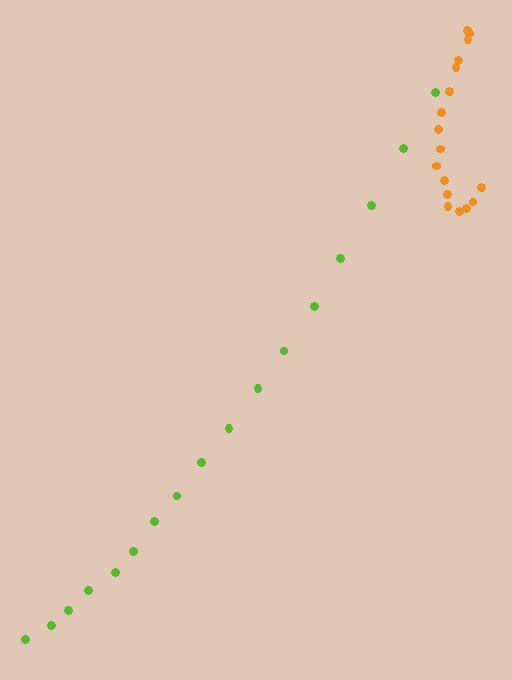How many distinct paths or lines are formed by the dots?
There are 2 distinct paths.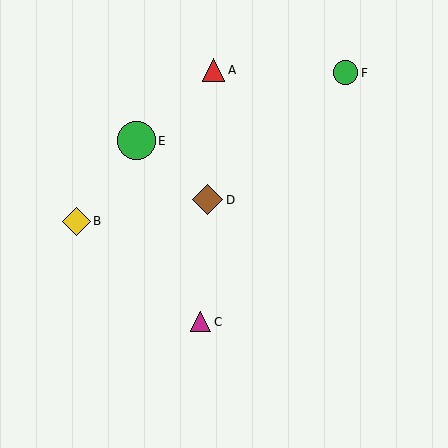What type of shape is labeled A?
Shape A is a red triangle.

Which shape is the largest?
The green circle (labeled E) is the largest.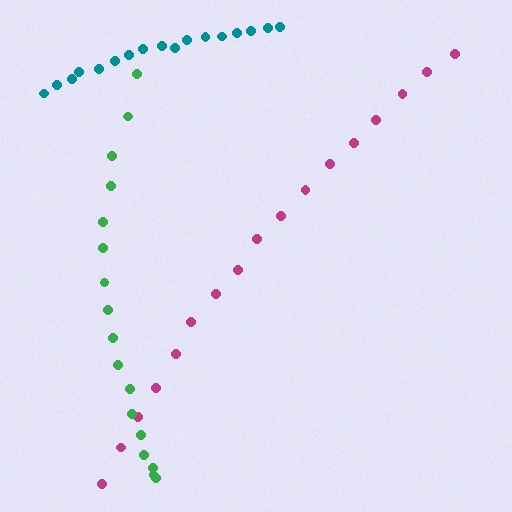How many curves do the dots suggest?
There are 3 distinct paths.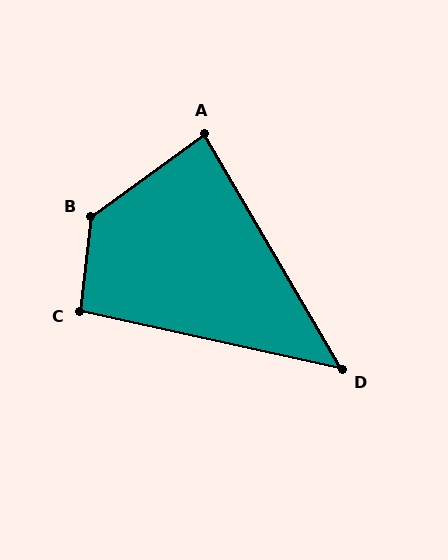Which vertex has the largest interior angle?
B, at approximately 133 degrees.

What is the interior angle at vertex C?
Approximately 96 degrees (obtuse).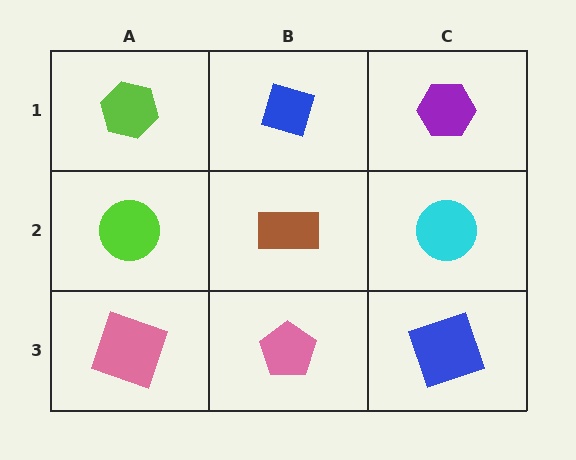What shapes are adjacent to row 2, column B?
A blue diamond (row 1, column B), a pink pentagon (row 3, column B), a lime circle (row 2, column A), a cyan circle (row 2, column C).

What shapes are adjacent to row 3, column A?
A lime circle (row 2, column A), a pink pentagon (row 3, column B).